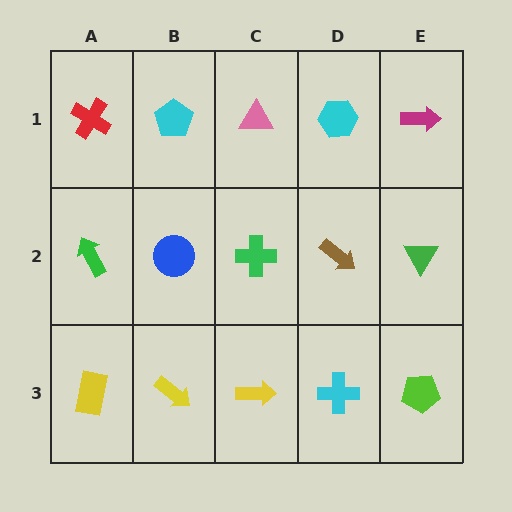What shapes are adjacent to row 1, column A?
A green arrow (row 2, column A), a cyan pentagon (row 1, column B).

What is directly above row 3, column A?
A green arrow.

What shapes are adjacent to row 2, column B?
A cyan pentagon (row 1, column B), a yellow arrow (row 3, column B), a green arrow (row 2, column A), a green cross (row 2, column C).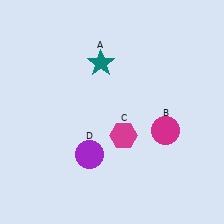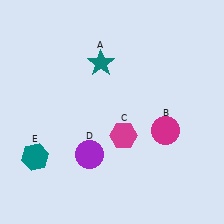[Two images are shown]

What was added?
A teal hexagon (E) was added in Image 2.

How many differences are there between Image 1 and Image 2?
There is 1 difference between the two images.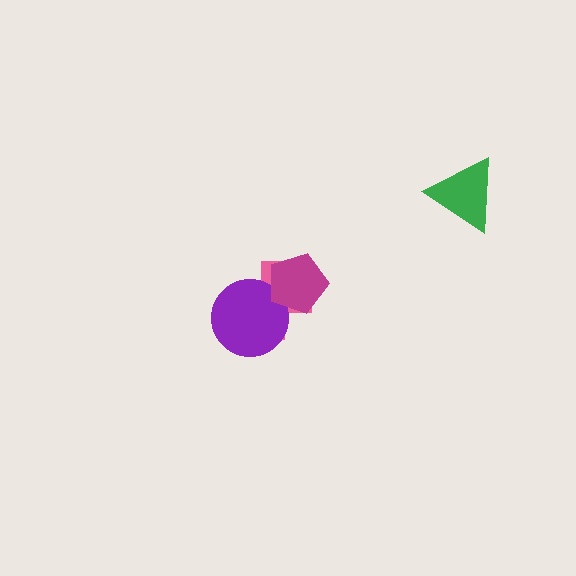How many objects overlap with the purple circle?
2 objects overlap with the purple circle.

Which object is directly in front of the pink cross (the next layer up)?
The purple circle is directly in front of the pink cross.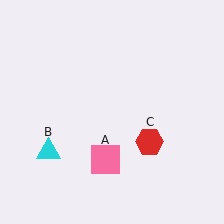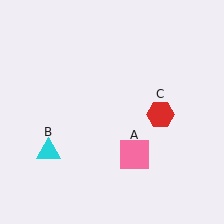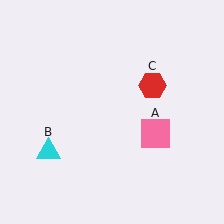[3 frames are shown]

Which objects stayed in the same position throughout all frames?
Cyan triangle (object B) remained stationary.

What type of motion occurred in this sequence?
The pink square (object A), red hexagon (object C) rotated counterclockwise around the center of the scene.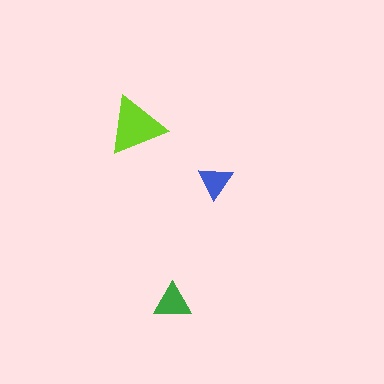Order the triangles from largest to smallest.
the lime one, the green one, the blue one.